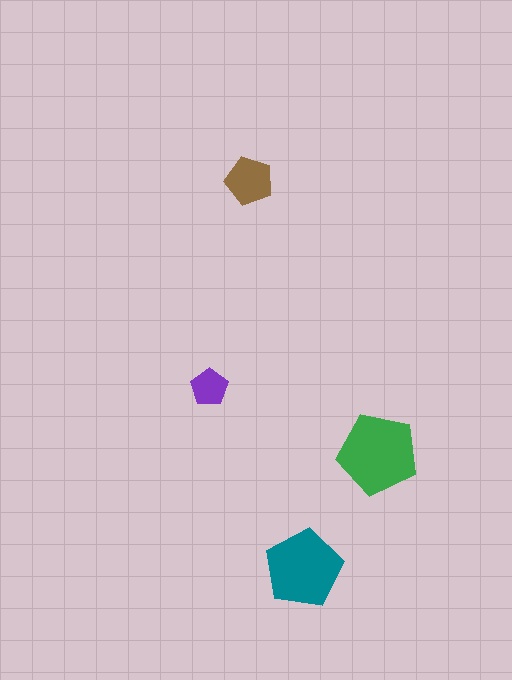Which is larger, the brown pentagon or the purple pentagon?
The brown one.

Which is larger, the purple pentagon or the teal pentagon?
The teal one.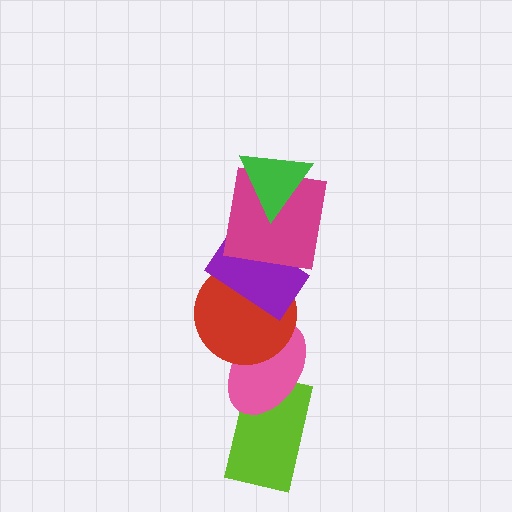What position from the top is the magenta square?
The magenta square is 2nd from the top.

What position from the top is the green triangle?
The green triangle is 1st from the top.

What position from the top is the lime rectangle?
The lime rectangle is 6th from the top.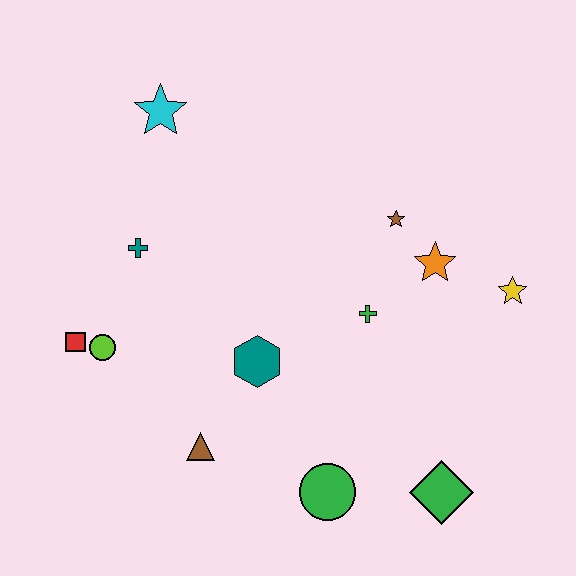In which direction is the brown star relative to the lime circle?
The brown star is to the right of the lime circle.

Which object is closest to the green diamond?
The green circle is closest to the green diamond.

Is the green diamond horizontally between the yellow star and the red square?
Yes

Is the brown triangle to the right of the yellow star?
No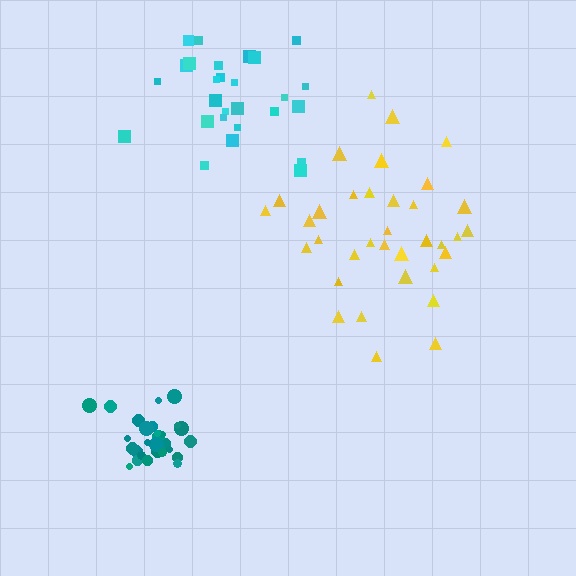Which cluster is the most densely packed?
Teal.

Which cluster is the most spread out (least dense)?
Cyan.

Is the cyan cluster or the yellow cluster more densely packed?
Yellow.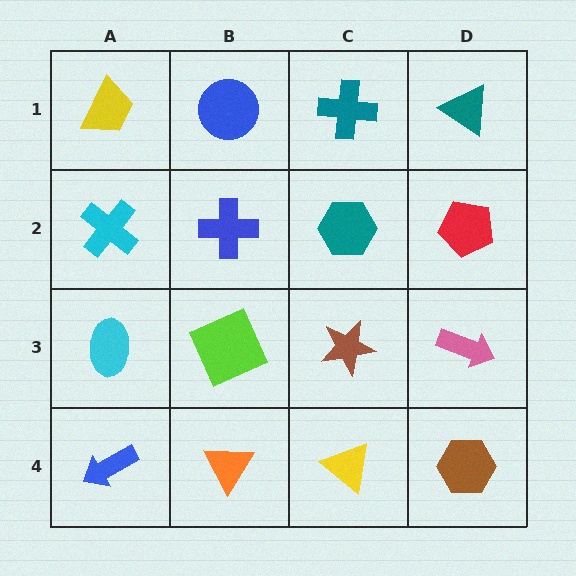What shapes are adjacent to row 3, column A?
A cyan cross (row 2, column A), a blue arrow (row 4, column A), a lime square (row 3, column B).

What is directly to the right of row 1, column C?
A teal triangle.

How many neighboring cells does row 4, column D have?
2.